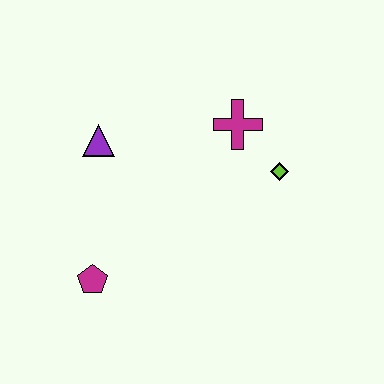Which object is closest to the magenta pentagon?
The purple triangle is closest to the magenta pentagon.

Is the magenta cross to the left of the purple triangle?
No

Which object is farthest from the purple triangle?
The lime diamond is farthest from the purple triangle.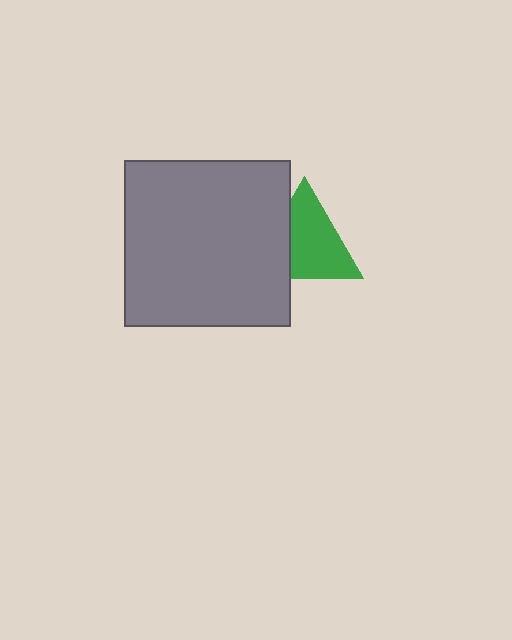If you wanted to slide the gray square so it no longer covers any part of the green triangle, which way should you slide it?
Slide it left — that is the most direct way to separate the two shapes.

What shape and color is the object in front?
The object in front is a gray square.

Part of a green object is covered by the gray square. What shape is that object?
It is a triangle.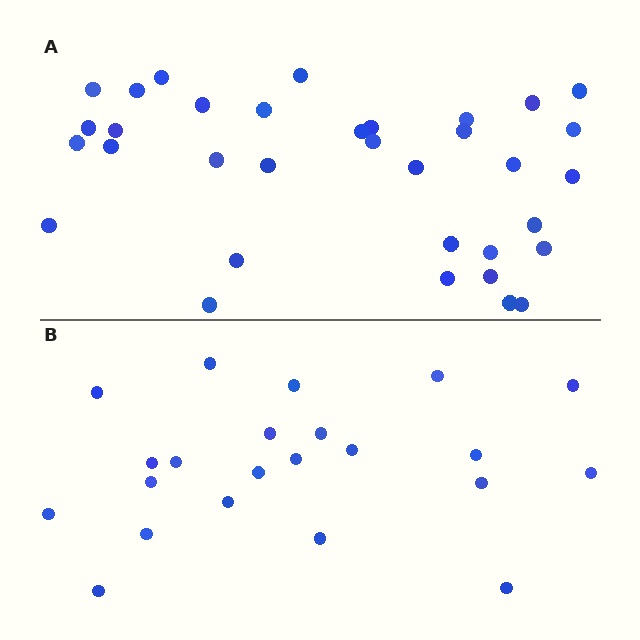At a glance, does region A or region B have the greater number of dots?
Region A (the top region) has more dots.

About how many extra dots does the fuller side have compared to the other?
Region A has roughly 12 or so more dots than region B.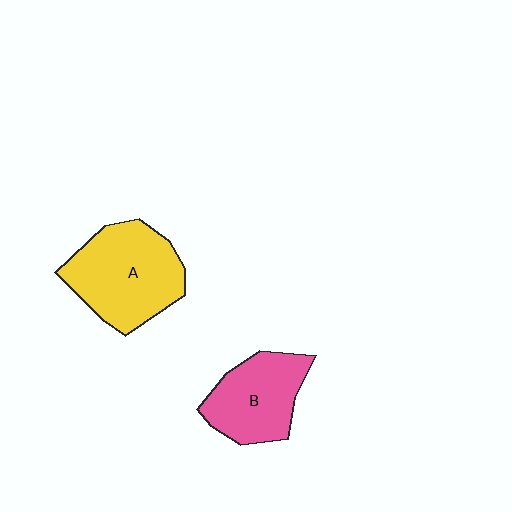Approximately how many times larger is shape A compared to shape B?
Approximately 1.3 times.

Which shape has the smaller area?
Shape B (pink).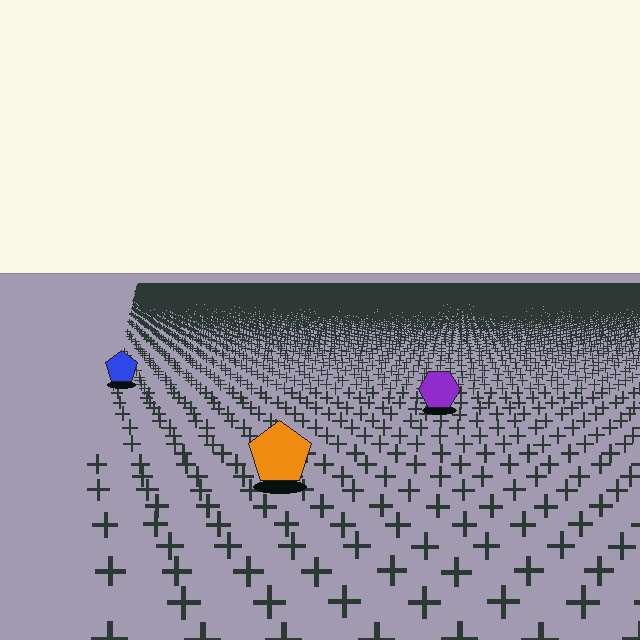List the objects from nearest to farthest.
From nearest to farthest: the orange pentagon, the purple hexagon, the blue pentagon.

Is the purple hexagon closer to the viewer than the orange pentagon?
No. The orange pentagon is closer — you can tell from the texture gradient: the ground texture is coarser near it.